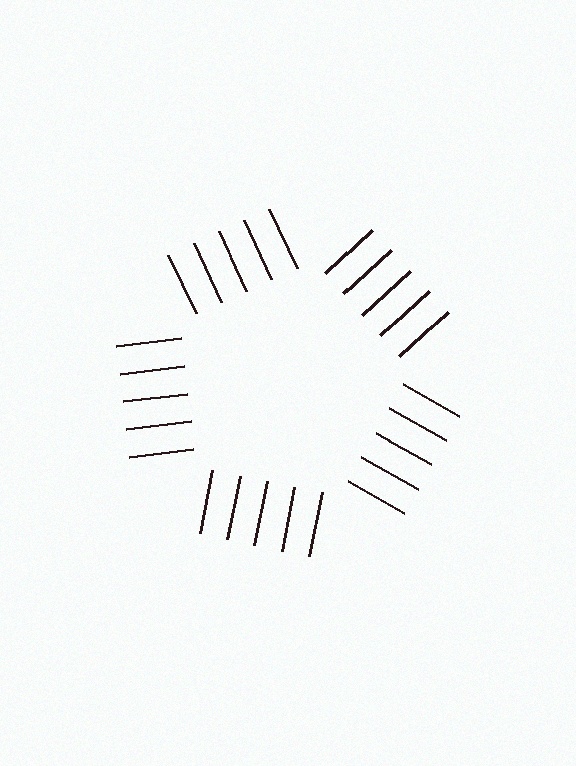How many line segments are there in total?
25 — 5 along each of the 5 edges.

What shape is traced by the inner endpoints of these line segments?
An illusory pentagon — the line segments terminate on its edges but no continuous stroke is drawn.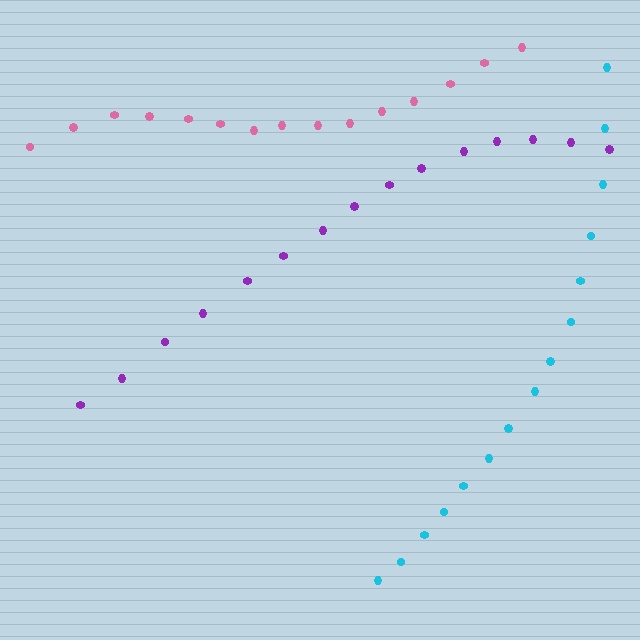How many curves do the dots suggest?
There are 3 distinct paths.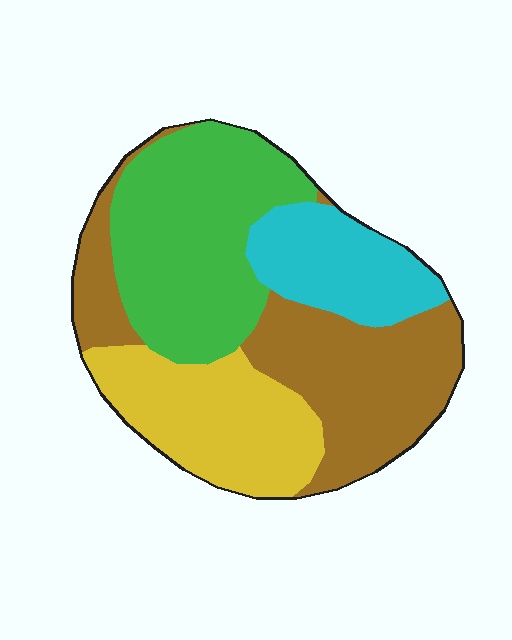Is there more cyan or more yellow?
Yellow.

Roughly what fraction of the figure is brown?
Brown takes up about one third (1/3) of the figure.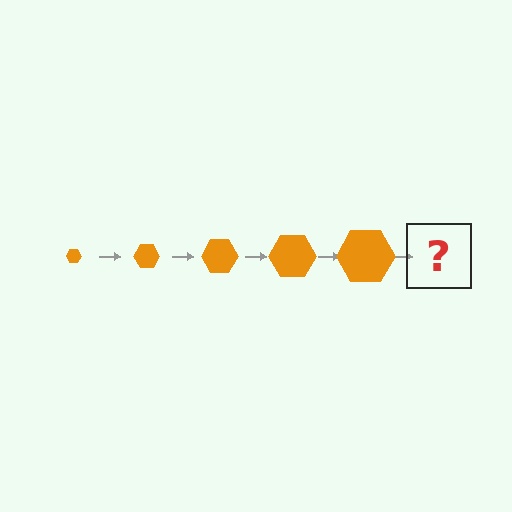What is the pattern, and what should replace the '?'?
The pattern is that the hexagon gets progressively larger each step. The '?' should be an orange hexagon, larger than the previous one.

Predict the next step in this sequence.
The next step is an orange hexagon, larger than the previous one.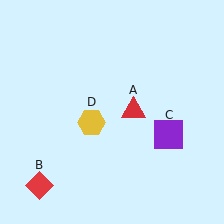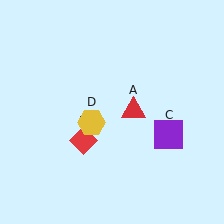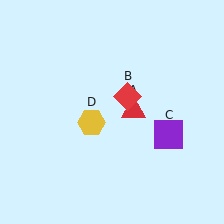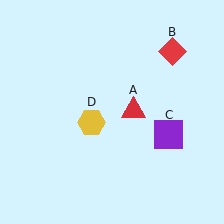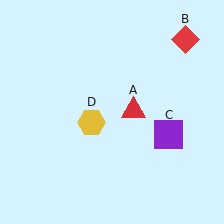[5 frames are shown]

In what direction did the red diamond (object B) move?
The red diamond (object B) moved up and to the right.